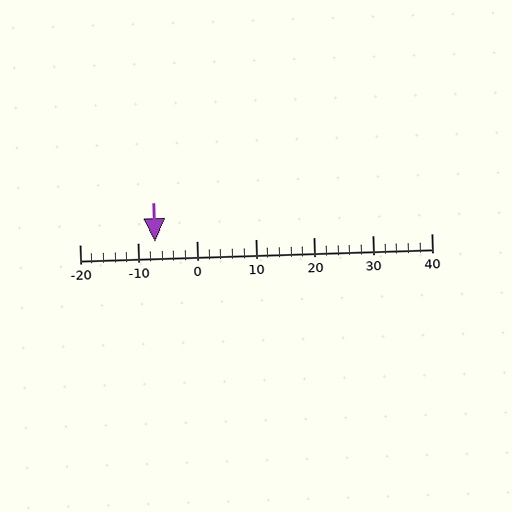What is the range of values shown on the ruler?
The ruler shows values from -20 to 40.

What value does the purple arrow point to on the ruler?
The purple arrow points to approximately -7.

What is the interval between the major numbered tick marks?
The major tick marks are spaced 10 units apart.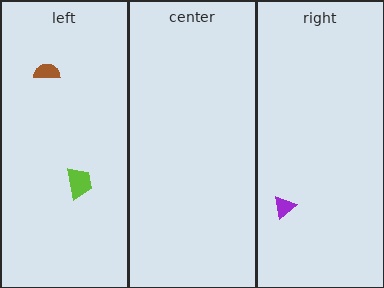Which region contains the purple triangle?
The right region.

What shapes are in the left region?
The brown semicircle, the lime trapezoid.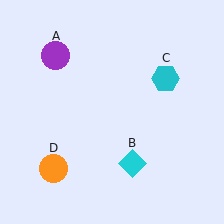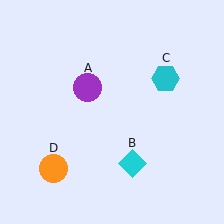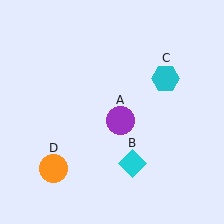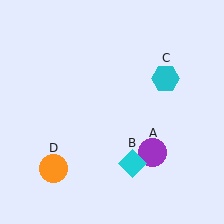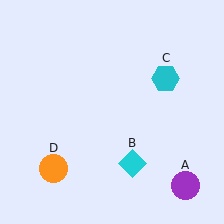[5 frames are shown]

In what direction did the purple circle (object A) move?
The purple circle (object A) moved down and to the right.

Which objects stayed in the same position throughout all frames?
Cyan diamond (object B) and cyan hexagon (object C) and orange circle (object D) remained stationary.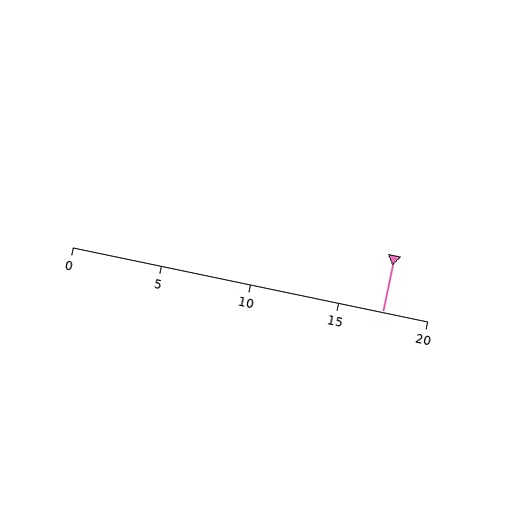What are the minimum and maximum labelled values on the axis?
The axis runs from 0 to 20.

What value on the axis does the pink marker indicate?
The marker indicates approximately 17.5.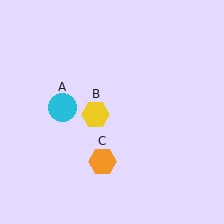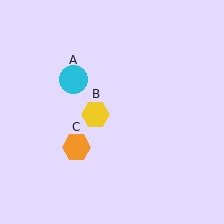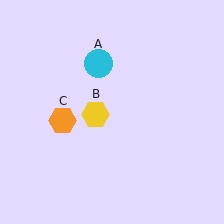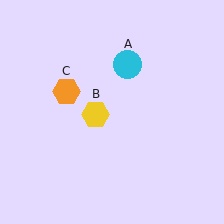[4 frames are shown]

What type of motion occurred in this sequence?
The cyan circle (object A), orange hexagon (object C) rotated clockwise around the center of the scene.